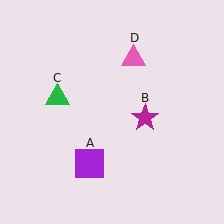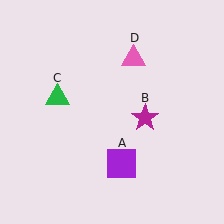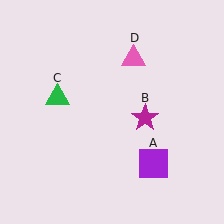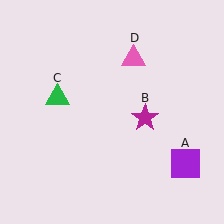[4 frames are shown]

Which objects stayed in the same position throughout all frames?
Magenta star (object B) and green triangle (object C) and pink triangle (object D) remained stationary.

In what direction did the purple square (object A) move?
The purple square (object A) moved right.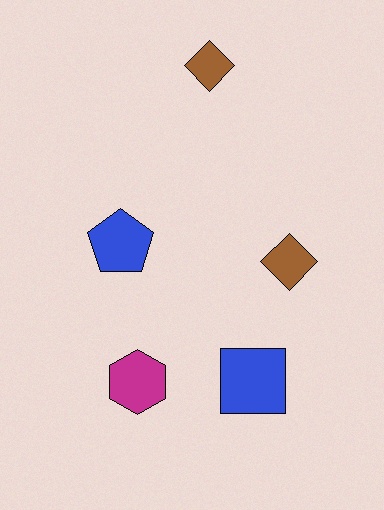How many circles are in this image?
There are no circles.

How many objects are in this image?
There are 5 objects.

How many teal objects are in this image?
There are no teal objects.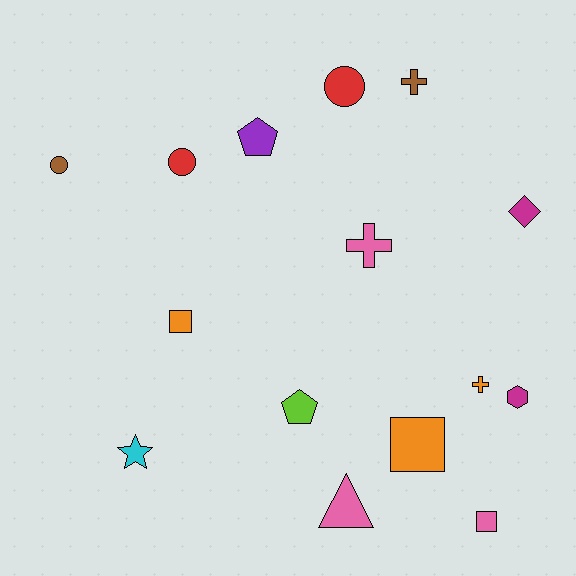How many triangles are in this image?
There is 1 triangle.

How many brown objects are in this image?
There are 2 brown objects.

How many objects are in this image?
There are 15 objects.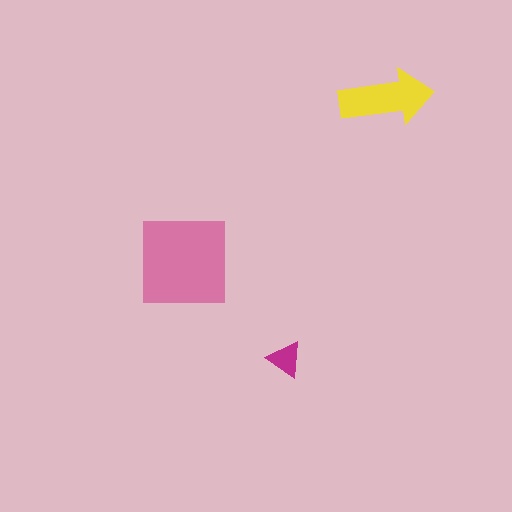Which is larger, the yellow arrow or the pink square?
The pink square.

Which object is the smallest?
The magenta triangle.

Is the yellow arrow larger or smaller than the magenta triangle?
Larger.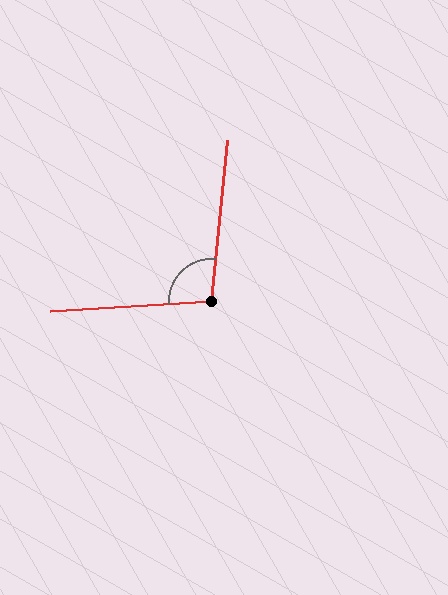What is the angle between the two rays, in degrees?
Approximately 99 degrees.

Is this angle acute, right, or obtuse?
It is obtuse.